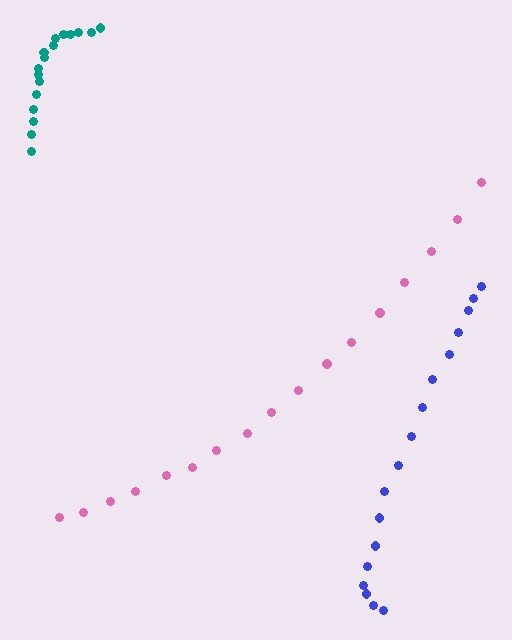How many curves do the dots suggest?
There are 3 distinct paths.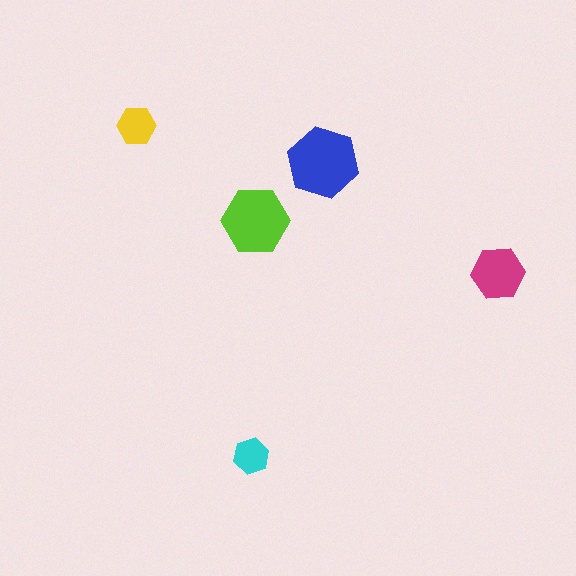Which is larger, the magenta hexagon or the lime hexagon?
The lime one.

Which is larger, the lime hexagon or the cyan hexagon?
The lime one.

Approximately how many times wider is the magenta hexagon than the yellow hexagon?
About 1.5 times wider.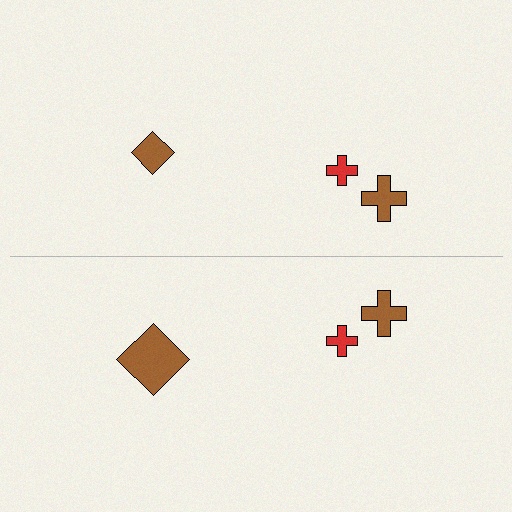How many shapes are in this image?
There are 6 shapes in this image.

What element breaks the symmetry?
The brown diamond on the bottom side has a different size than its mirror counterpart.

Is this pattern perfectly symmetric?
No, the pattern is not perfectly symmetric. The brown diamond on the bottom side has a different size than its mirror counterpart.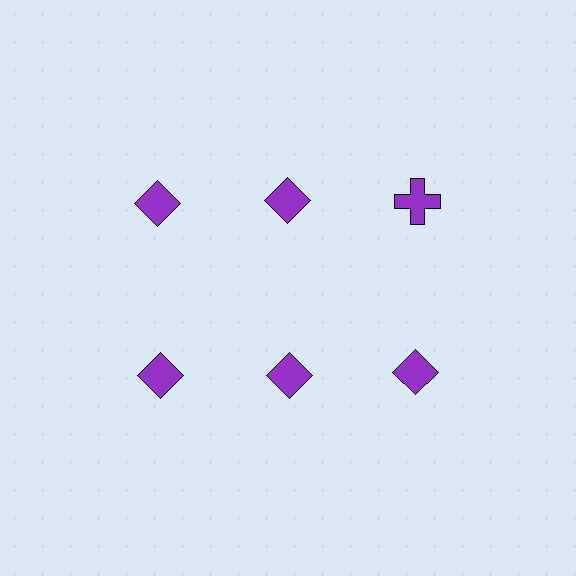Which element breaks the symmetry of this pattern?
The purple cross in the top row, center column breaks the symmetry. All other shapes are purple diamonds.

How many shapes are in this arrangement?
There are 6 shapes arranged in a grid pattern.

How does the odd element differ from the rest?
It has a different shape: cross instead of diamond.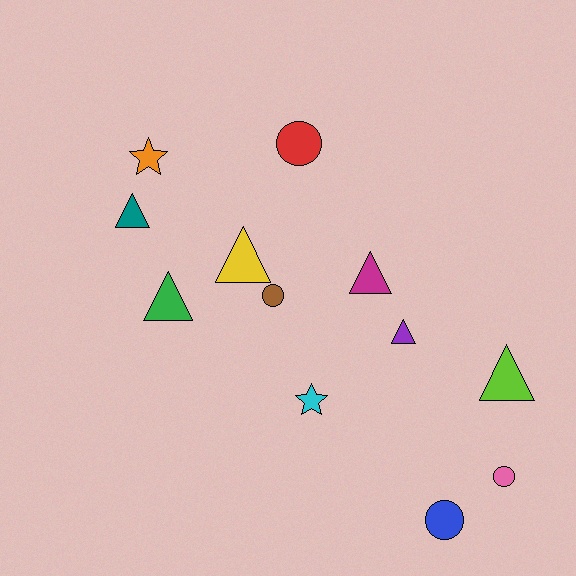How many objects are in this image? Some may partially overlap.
There are 12 objects.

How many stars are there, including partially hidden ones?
There are 2 stars.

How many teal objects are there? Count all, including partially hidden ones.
There is 1 teal object.